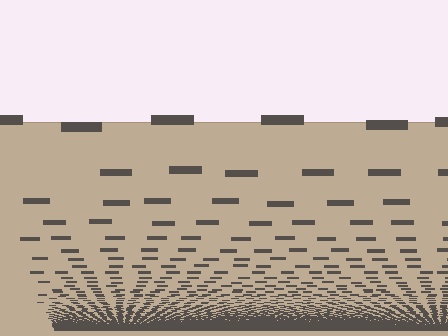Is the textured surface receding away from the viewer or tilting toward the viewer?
The surface appears to tilt toward the viewer. Texture elements get larger and sparser toward the top.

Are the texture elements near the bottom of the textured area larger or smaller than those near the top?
Smaller. The gradient is inverted — elements near the bottom are smaller and denser.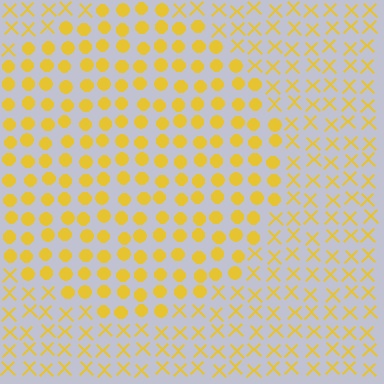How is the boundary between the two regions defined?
The boundary is defined by a change in element shape: circles inside vs. X marks outside. All elements share the same color and spacing.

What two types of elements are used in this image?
The image uses circles inside the circle region and X marks outside it.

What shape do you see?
I see a circle.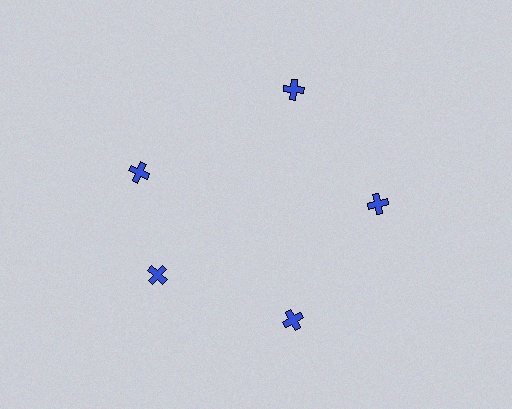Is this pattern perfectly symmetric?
No. The 5 blue crosses are arranged in a ring, but one element near the 10 o'clock position is rotated out of alignment along the ring, breaking the 5-fold rotational symmetry.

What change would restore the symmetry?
The symmetry would be restored by rotating it back into even spacing with its neighbors so that all 5 crosses sit at equal angles and equal distance from the center.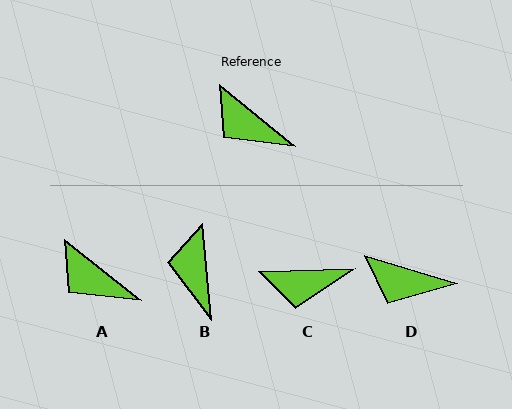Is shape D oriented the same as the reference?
No, it is off by about 22 degrees.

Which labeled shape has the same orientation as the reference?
A.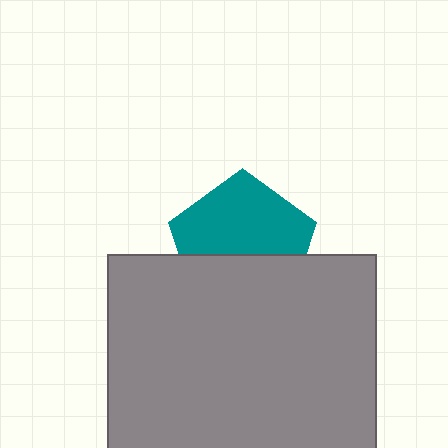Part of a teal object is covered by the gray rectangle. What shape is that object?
It is a pentagon.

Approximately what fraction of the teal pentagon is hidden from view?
Roughly 42% of the teal pentagon is hidden behind the gray rectangle.